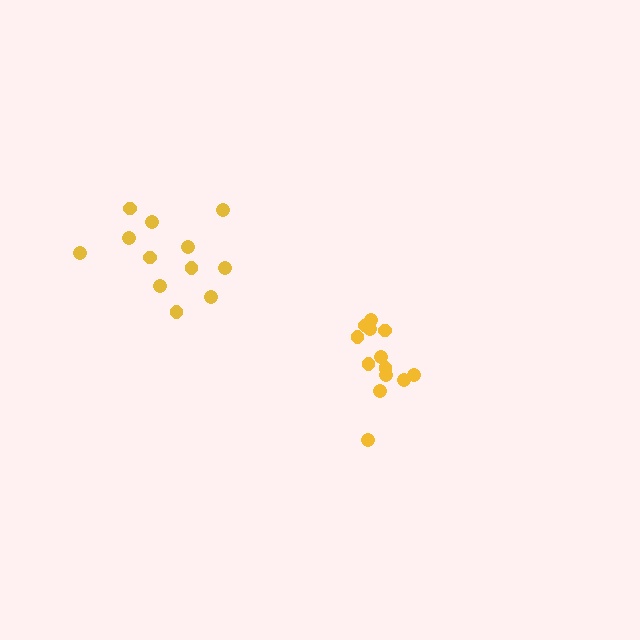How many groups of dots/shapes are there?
There are 2 groups.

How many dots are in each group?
Group 1: 13 dots, Group 2: 12 dots (25 total).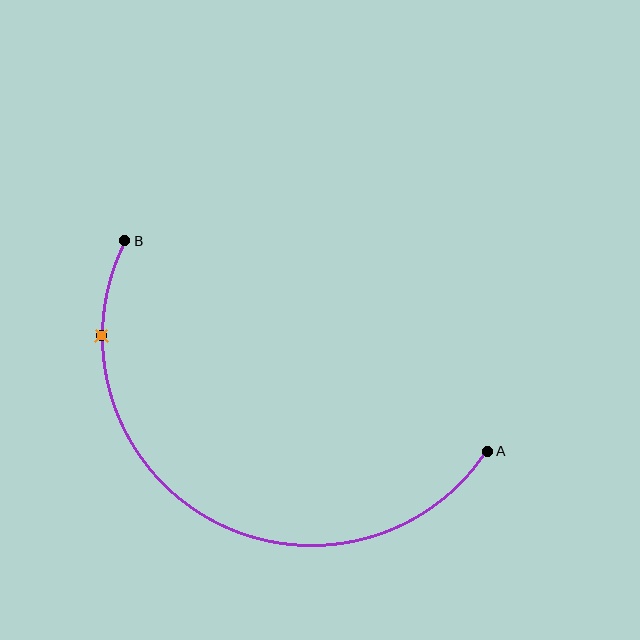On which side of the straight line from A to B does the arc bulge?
The arc bulges below the straight line connecting A and B.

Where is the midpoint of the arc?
The arc midpoint is the point on the curve farthest from the straight line joining A and B. It sits below that line.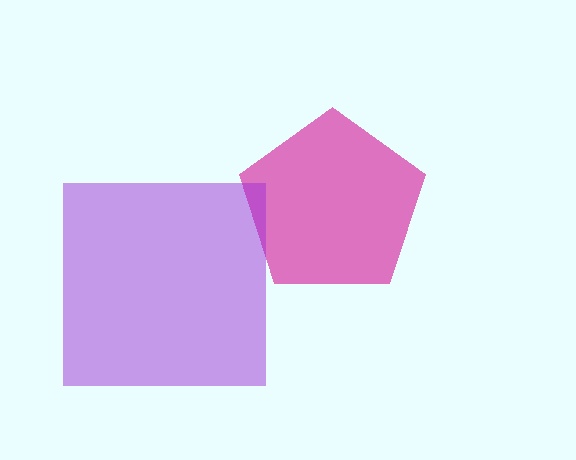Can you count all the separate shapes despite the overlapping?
Yes, there are 2 separate shapes.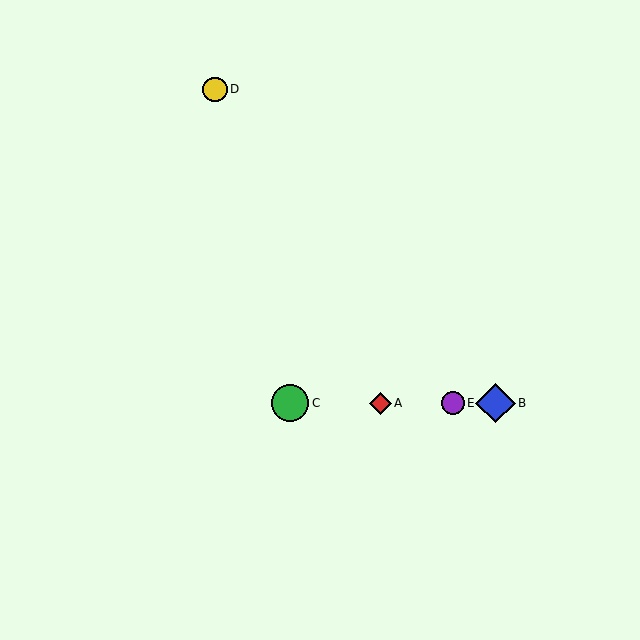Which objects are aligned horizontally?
Objects A, B, C, E are aligned horizontally.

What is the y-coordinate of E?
Object E is at y≈403.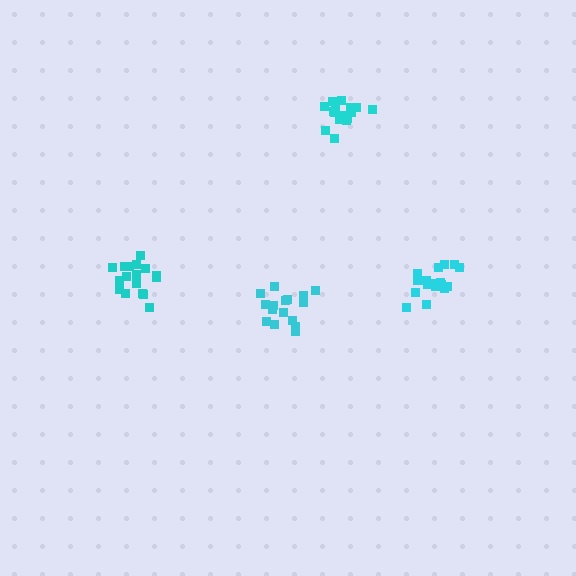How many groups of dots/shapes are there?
There are 4 groups.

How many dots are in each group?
Group 1: 16 dots, Group 2: 17 dots, Group 3: 17 dots, Group 4: 17 dots (67 total).